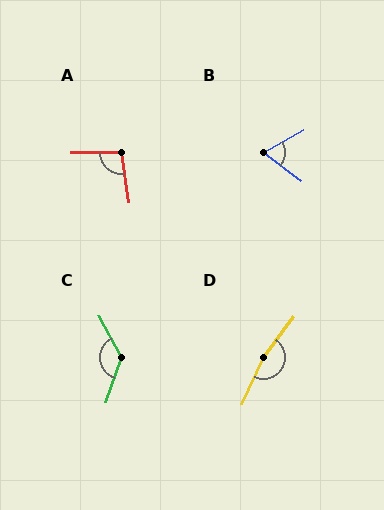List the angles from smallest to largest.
B (66°), A (99°), C (133°), D (168°).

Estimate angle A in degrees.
Approximately 99 degrees.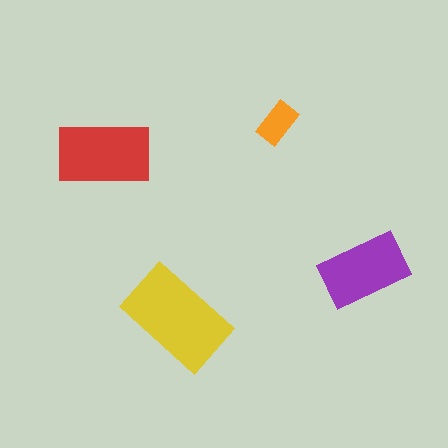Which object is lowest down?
The yellow rectangle is bottommost.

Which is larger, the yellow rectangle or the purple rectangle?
The yellow one.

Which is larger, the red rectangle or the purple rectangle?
The red one.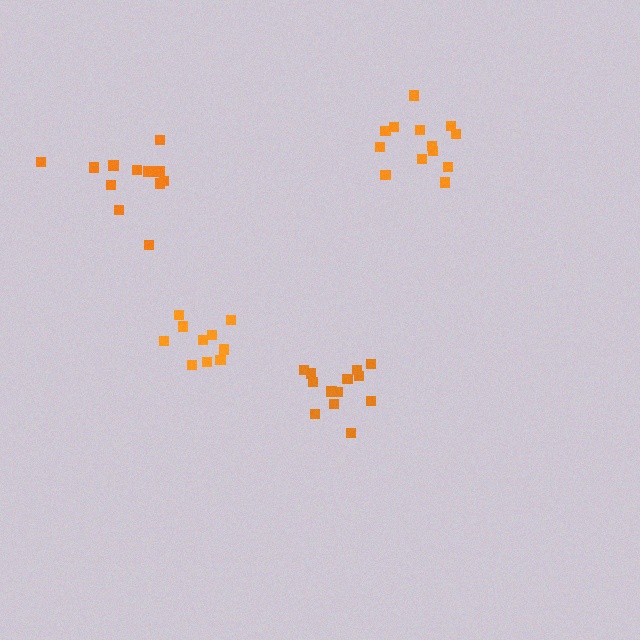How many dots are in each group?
Group 1: 13 dots, Group 2: 10 dots, Group 3: 12 dots, Group 4: 13 dots (48 total).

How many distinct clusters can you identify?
There are 4 distinct clusters.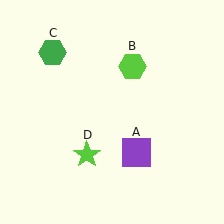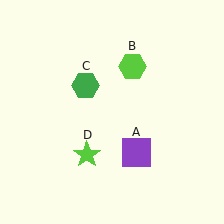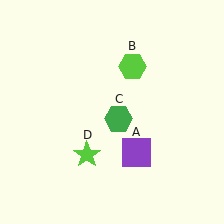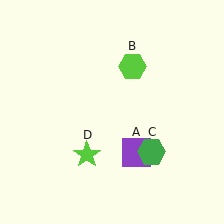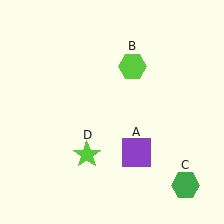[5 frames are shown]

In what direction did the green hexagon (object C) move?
The green hexagon (object C) moved down and to the right.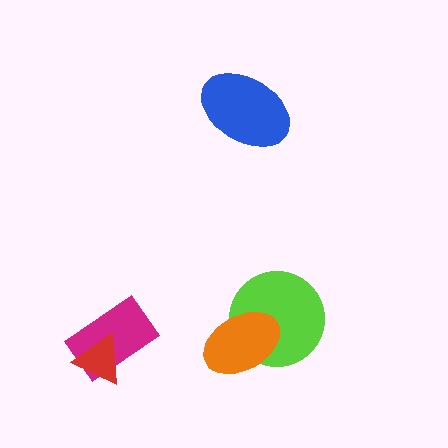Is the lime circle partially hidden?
Yes, it is partially covered by another shape.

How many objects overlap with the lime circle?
1 object overlaps with the lime circle.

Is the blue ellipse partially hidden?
No, no other shape covers it.